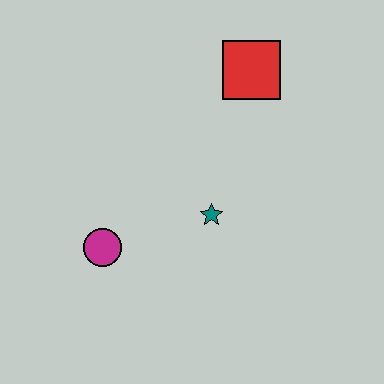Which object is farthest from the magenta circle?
The red square is farthest from the magenta circle.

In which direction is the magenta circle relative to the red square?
The magenta circle is below the red square.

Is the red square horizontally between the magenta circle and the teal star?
No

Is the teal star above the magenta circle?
Yes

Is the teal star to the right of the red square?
No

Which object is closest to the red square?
The teal star is closest to the red square.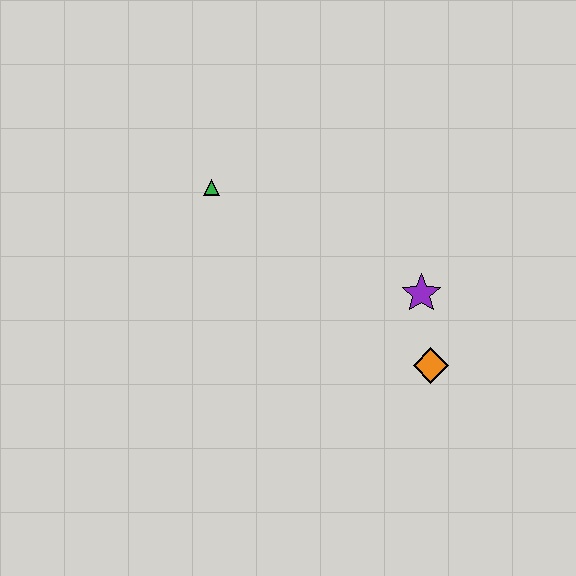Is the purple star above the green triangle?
No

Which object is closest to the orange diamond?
The purple star is closest to the orange diamond.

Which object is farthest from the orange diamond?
The green triangle is farthest from the orange diamond.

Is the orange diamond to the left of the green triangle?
No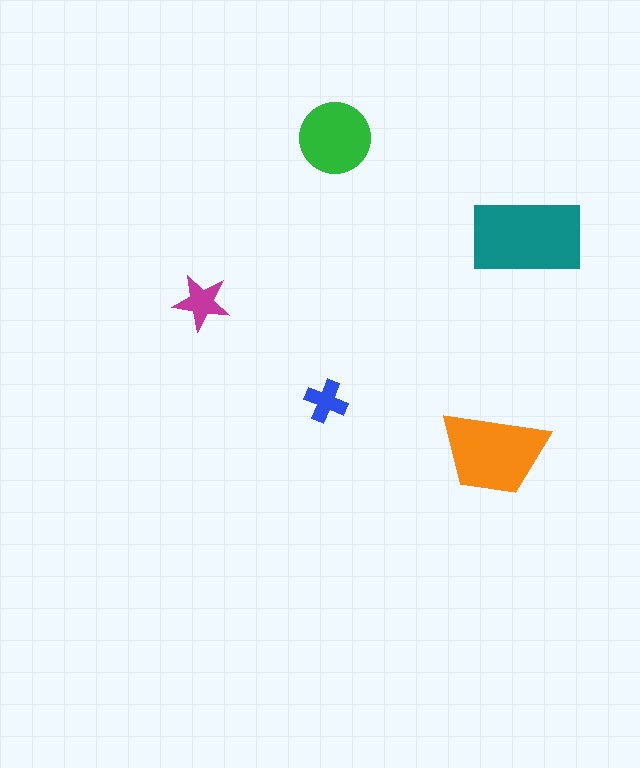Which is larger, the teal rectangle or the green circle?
The teal rectangle.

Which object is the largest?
The teal rectangle.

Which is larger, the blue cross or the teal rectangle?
The teal rectangle.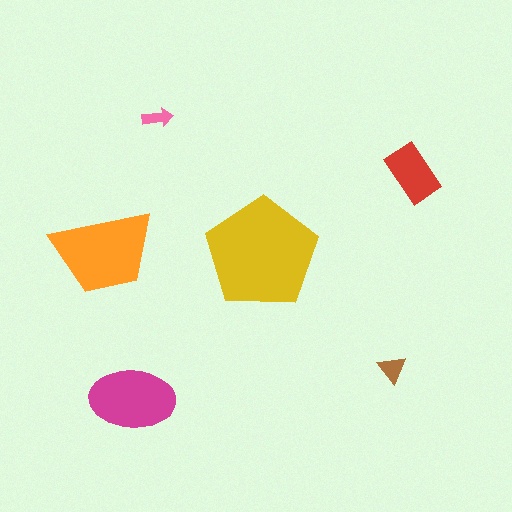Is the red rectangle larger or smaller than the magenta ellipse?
Smaller.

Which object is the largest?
The yellow pentagon.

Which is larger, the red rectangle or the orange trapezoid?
The orange trapezoid.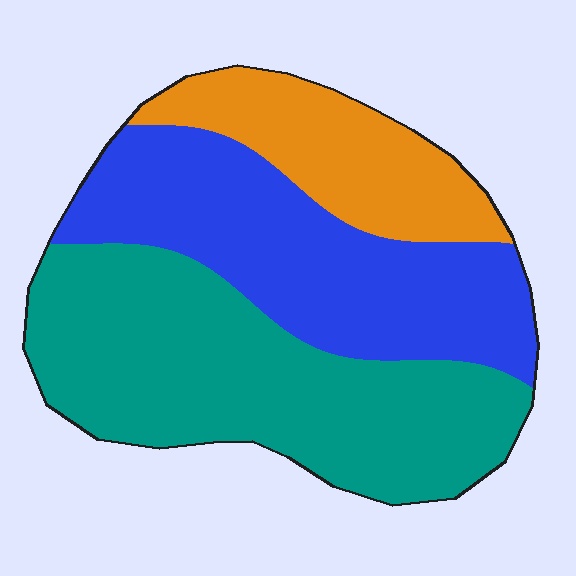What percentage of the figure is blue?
Blue covers 36% of the figure.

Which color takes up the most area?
Teal, at roughly 45%.